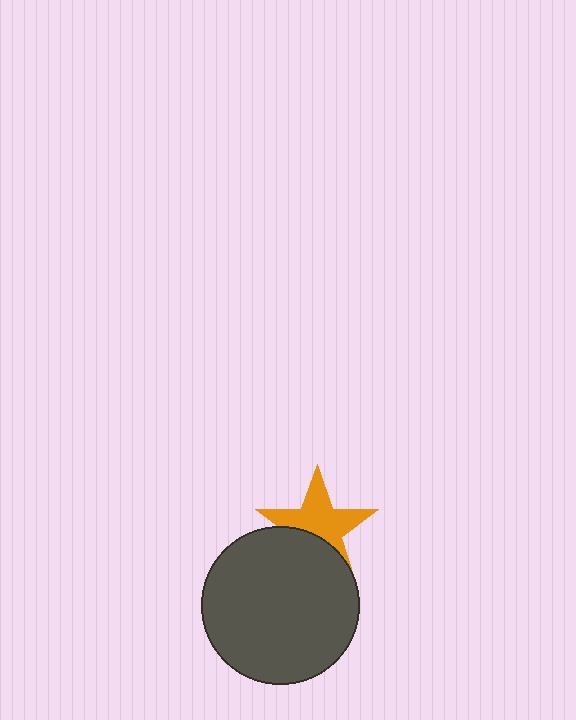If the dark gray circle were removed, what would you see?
You would see the complete orange star.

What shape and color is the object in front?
The object in front is a dark gray circle.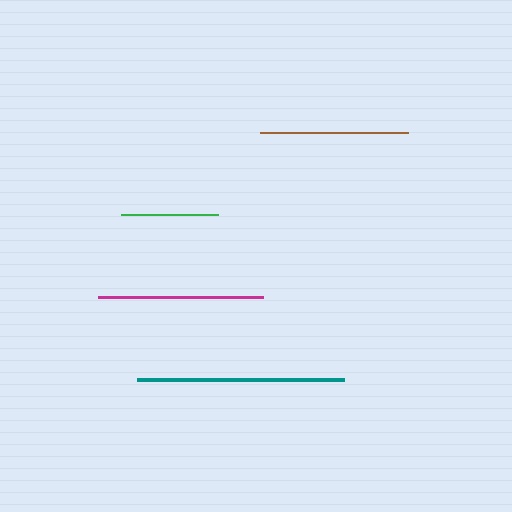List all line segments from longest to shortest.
From longest to shortest: teal, magenta, brown, green.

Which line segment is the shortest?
The green line is the shortest at approximately 96 pixels.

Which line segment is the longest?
The teal line is the longest at approximately 208 pixels.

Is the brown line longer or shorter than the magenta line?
The magenta line is longer than the brown line.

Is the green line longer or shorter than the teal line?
The teal line is longer than the green line.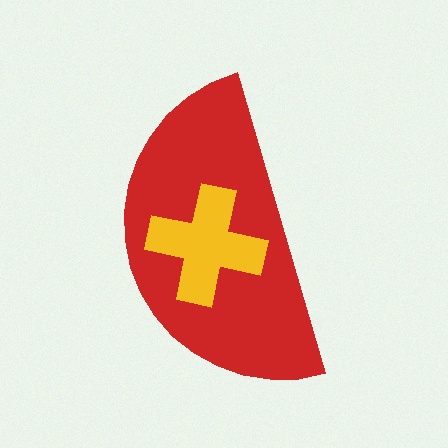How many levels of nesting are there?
2.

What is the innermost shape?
The yellow cross.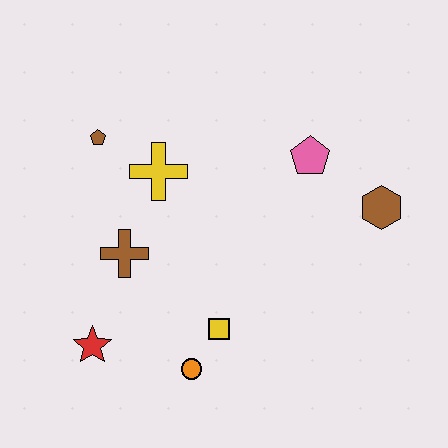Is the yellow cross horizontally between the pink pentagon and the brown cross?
Yes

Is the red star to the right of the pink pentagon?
No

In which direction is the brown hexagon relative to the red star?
The brown hexagon is to the right of the red star.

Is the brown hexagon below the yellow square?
No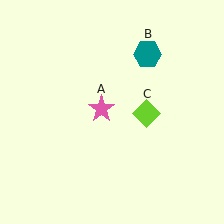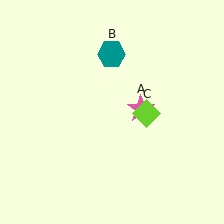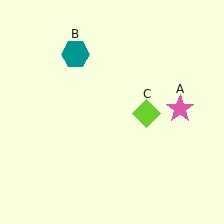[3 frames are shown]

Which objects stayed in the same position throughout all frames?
Lime diamond (object C) remained stationary.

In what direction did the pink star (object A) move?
The pink star (object A) moved right.